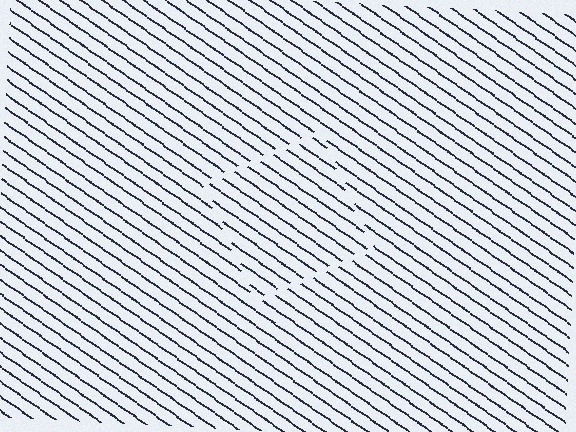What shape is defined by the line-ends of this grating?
An illusory square. The interior of the shape contains the same grating, shifted by half a period — the contour is defined by the phase discontinuity where line-ends from the inner and outer gratings abut.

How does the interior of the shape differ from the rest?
The interior of the shape contains the same grating, shifted by half a period — the contour is defined by the phase discontinuity where line-ends from the inner and outer gratings abut.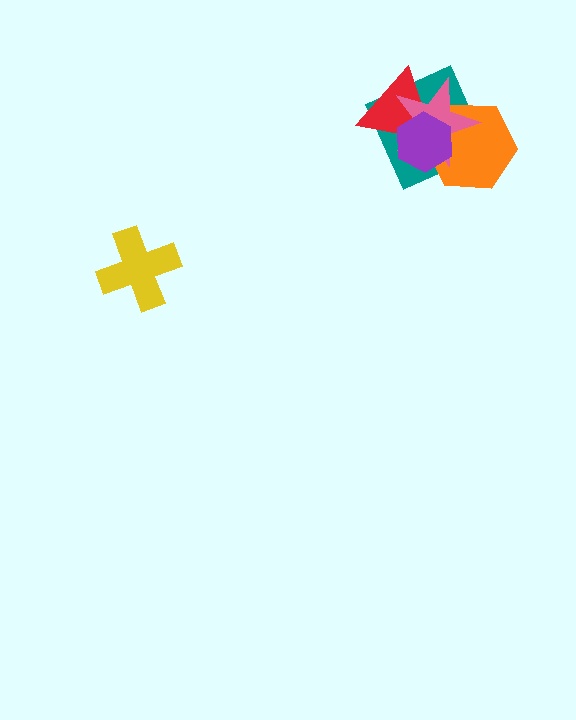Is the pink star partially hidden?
Yes, it is partially covered by another shape.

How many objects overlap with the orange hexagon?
4 objects overlap with the orange hexagon.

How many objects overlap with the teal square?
4 objects overlap with the teal square.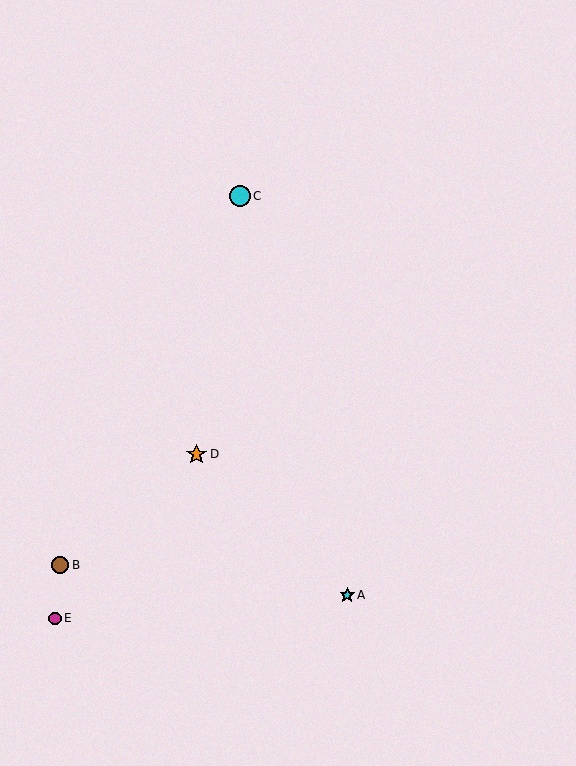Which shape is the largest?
The cyan circle (labeled C) is the largest.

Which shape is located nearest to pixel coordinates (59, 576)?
The brown circle (labeled B) at (60, 565) is nearest to that location.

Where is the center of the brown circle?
The center of the brown circle is at (60, 565).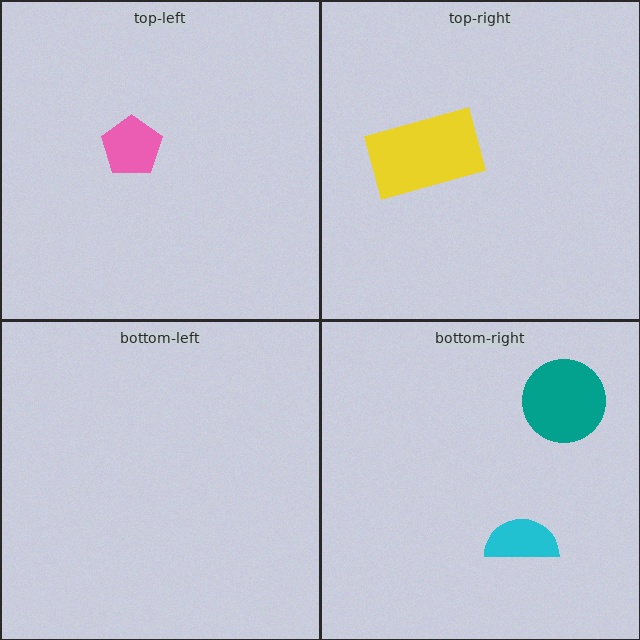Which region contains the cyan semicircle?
The bottom-right region.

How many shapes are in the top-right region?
1.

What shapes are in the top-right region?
The yellow rectangle.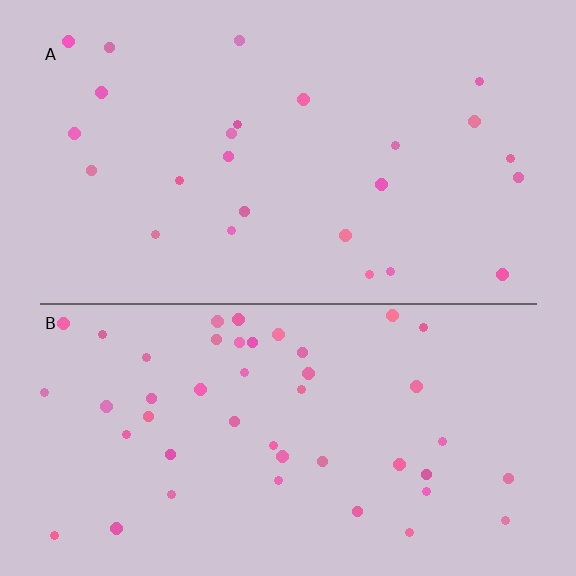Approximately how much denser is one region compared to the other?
Approximately 1.9× — region B over region A.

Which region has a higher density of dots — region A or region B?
B (the bottom).